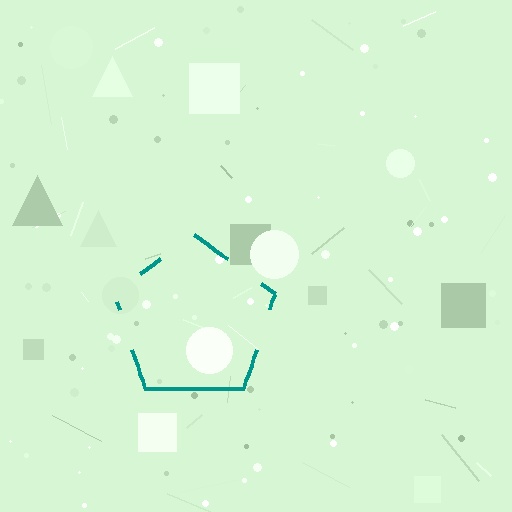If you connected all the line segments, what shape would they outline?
They would outline a pentagon.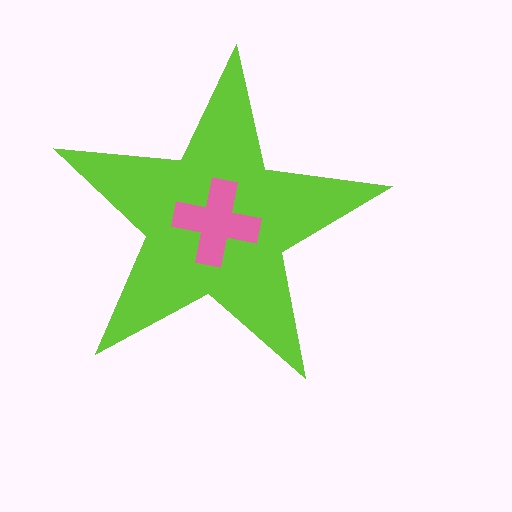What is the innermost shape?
The pink cross.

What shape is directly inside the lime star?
The pink cross.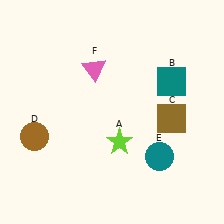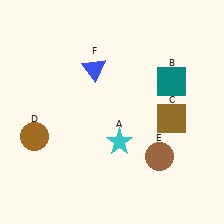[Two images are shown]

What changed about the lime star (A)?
In Image 1, A is lime. In Image 2, it changed to cyan.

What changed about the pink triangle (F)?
In Image 1, F is pink. In Image 2, it changed to blue.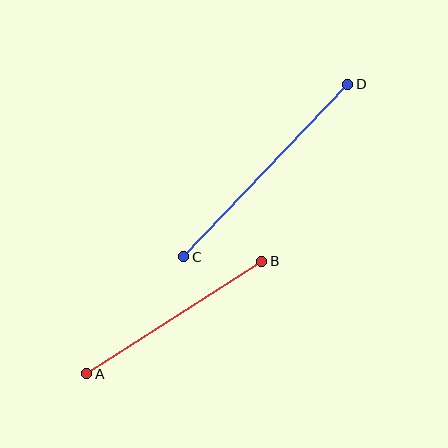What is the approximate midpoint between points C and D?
The midpoint is at approximately (266, 170) pixels.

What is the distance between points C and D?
The distance is approximately 238 pixels.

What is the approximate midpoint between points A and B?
The midpoint is at approximately (174, 317) pixels.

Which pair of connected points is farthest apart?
Points C and D are farthest apart.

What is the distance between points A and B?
The distance is approximately 208 pixels.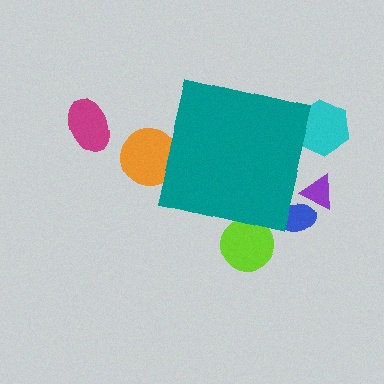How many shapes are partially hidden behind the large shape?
5 shapes are partially hidden.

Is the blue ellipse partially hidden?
Yes, the blue ellipse is partially hidden behind the teal square.